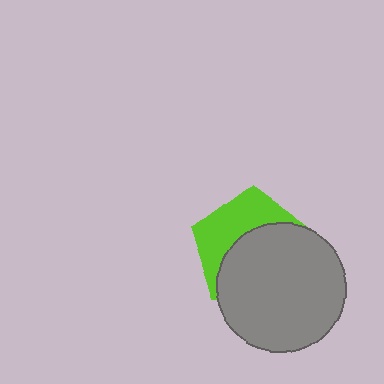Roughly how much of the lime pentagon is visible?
A small part of it is visible (roughly 40%).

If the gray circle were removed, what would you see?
You would see the complete lime pentagon.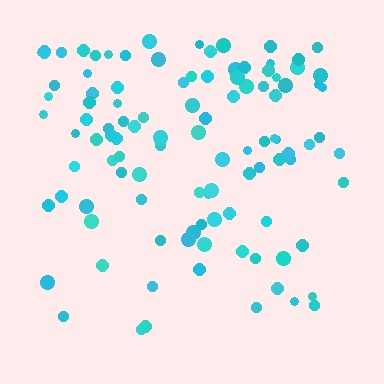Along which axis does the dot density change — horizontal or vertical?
Vertical.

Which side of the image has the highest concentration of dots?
The top.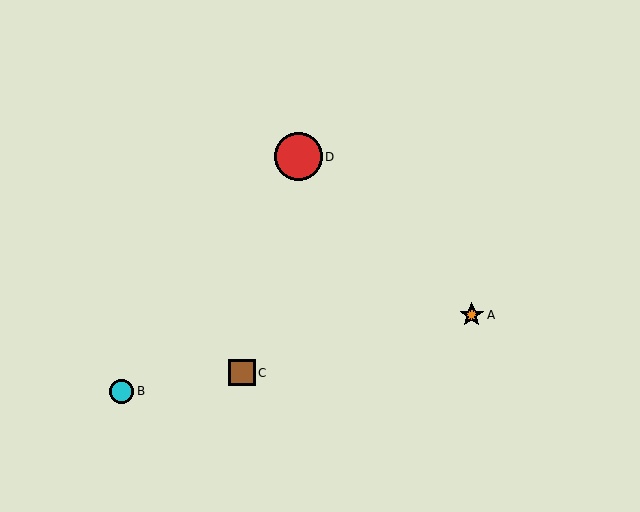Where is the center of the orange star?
The center of the orange star is at (472, 315).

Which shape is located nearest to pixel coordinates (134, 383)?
The cyan circle (labeled B) at (122, 391) is nearest to that location.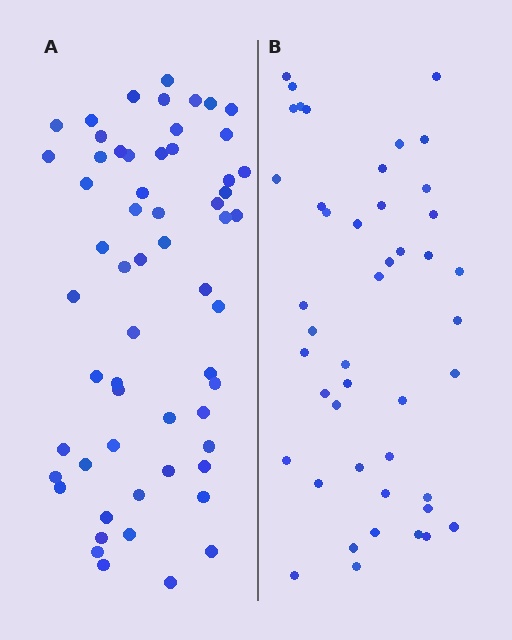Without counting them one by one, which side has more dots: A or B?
Region A (the left region) has more dots.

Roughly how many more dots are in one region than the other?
Region A has approximately 15 more dots than region B.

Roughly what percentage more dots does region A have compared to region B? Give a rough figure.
About 30% more.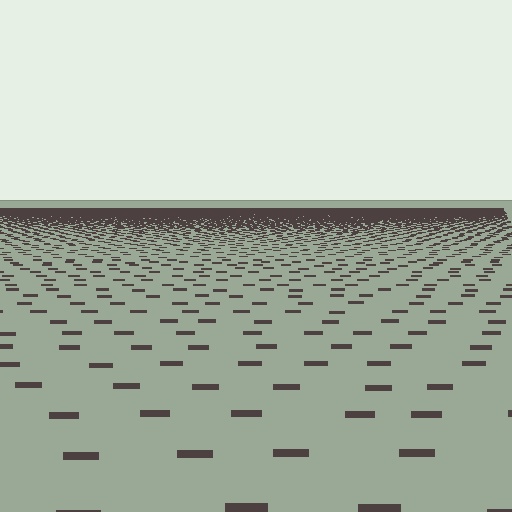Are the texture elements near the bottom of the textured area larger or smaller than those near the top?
Larger. Near the bottom, elements are closer to the viewer and appear at a bigger on-screen size.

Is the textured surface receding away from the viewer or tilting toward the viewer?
The surface is receding away from the viewer. Texture elements get smaller and denser toward the top.